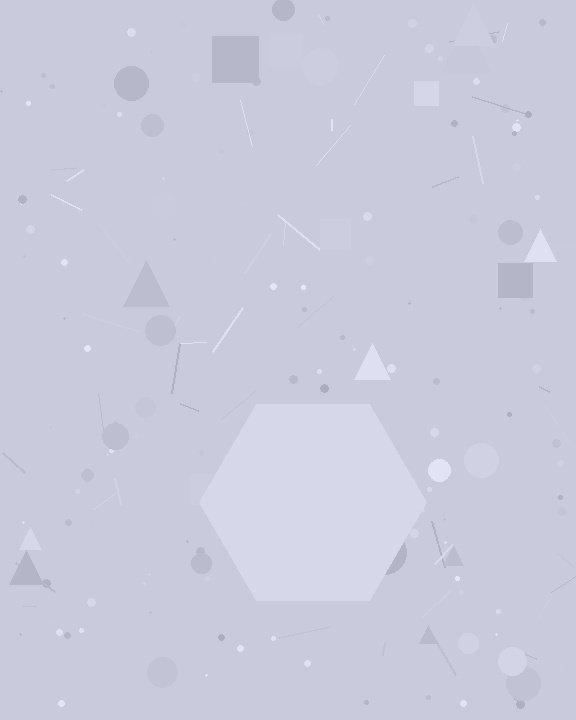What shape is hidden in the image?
A hexagon is hidden in the image.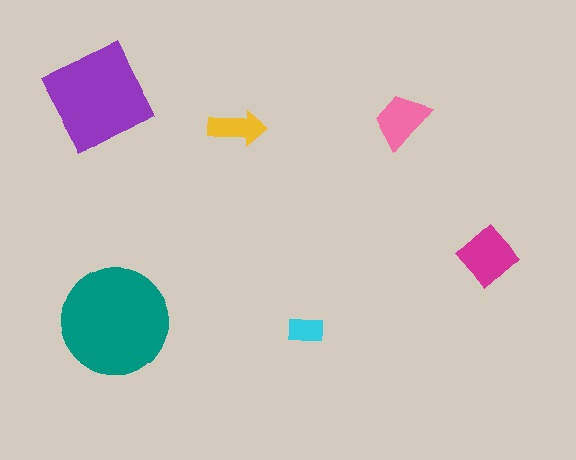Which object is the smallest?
The cyan rectangle.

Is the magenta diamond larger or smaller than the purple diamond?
Smaller.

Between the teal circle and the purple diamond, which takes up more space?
The teal circle.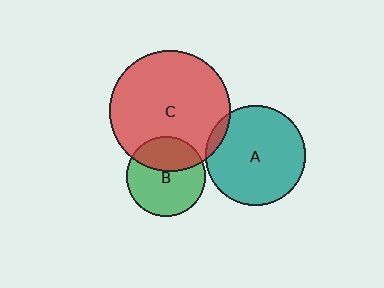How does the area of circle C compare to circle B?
Approximately 2.3 times.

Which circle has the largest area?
Circle C (red).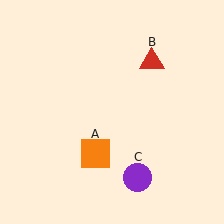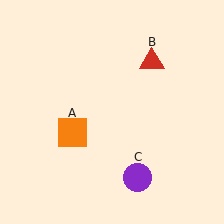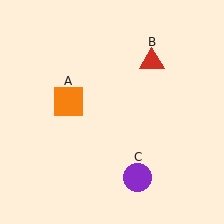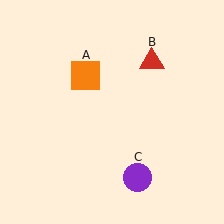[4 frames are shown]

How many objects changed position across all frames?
1 object changed position: orange square (object A).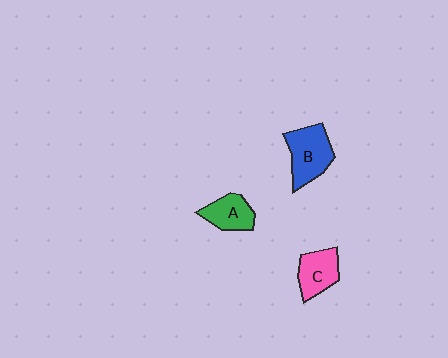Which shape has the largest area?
Shape B (blue).